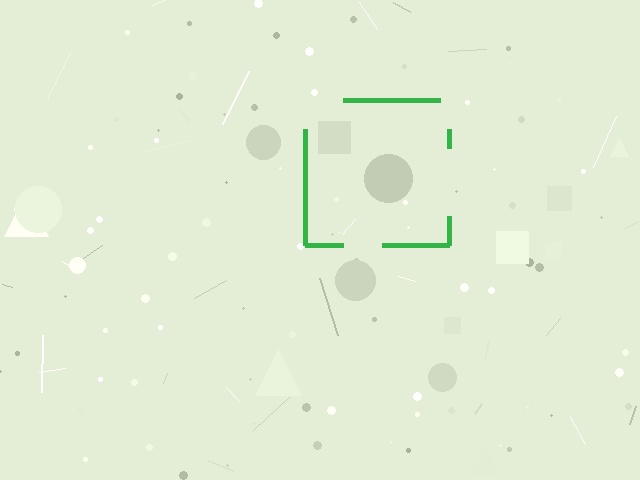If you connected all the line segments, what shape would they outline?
They would outline a square.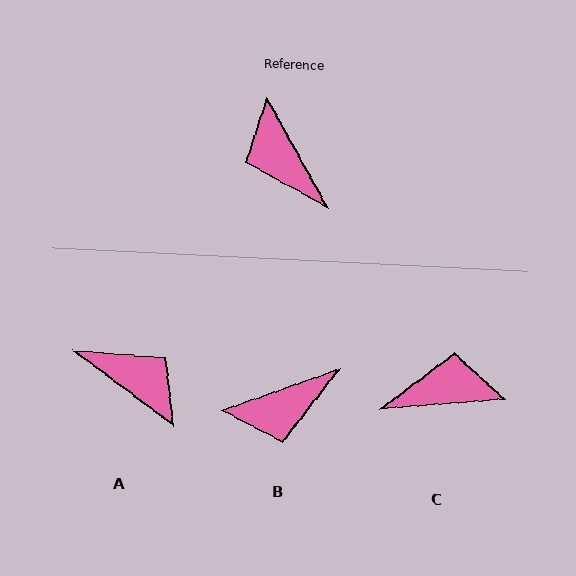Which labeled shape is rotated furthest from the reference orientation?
A, about 155 degrees away.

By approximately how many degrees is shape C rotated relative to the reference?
Approximately 114 degrees clockwise.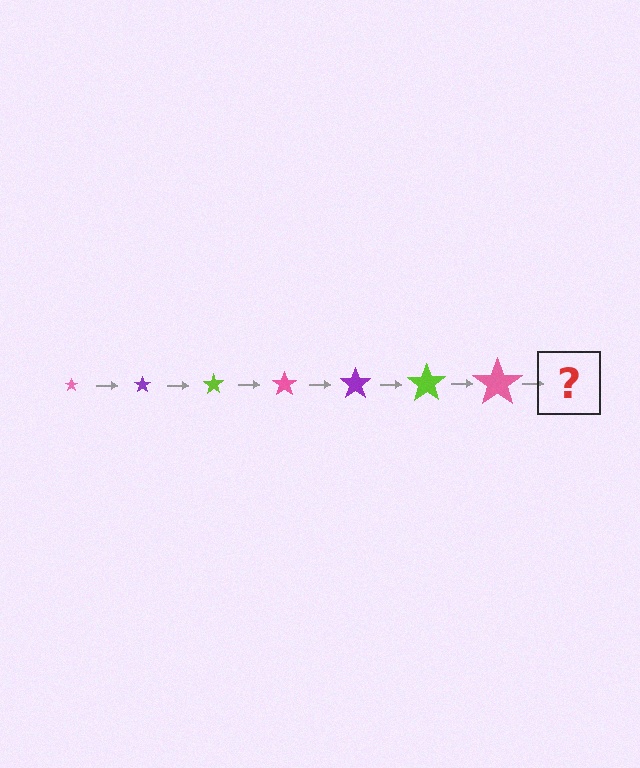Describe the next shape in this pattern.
It should be a purple star, larger than the previous one.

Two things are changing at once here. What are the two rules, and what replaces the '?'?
The two rules are that the star grows larger each step and the color cycles through pink, purple, and lime. The '?' should be a purple star, larger than the previous one.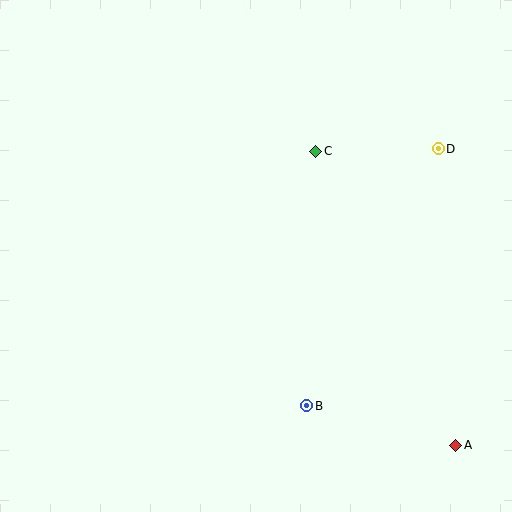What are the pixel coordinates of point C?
Point C is at (316, 151).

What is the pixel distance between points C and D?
The distance between C and D is 122 pixels.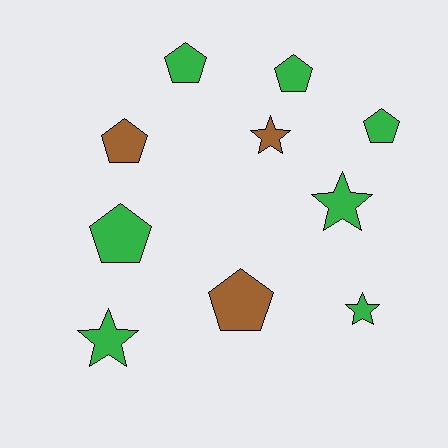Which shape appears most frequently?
Pentagon, with 6 objects.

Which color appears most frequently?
Green, with 7 objects.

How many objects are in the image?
There are 10 objects.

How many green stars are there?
There are 3 green stars.